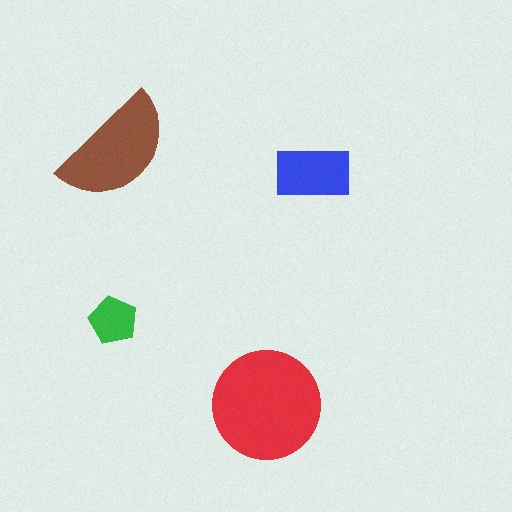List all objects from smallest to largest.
The green pentagon, the blue rectangle, the brown semicircle, the red circle.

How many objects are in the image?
There are 4 objects in the image.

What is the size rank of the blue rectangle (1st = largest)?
3rd.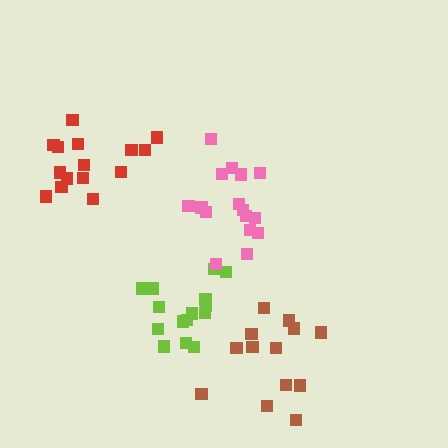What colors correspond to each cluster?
The clusters are colored: red, lime, brown, pink.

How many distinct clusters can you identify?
There are 4 distinct clusters.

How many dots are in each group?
Group 1: 15 dots, Group 2: 15 dots, Group 3: 13 dots, Group 4: 16 dots (59 total).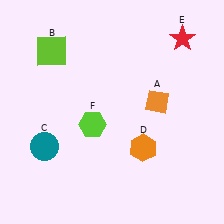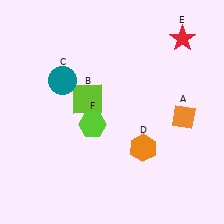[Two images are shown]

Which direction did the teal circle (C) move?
The teal circle (C) moved up.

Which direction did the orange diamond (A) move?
The orange diamond (A) moved right.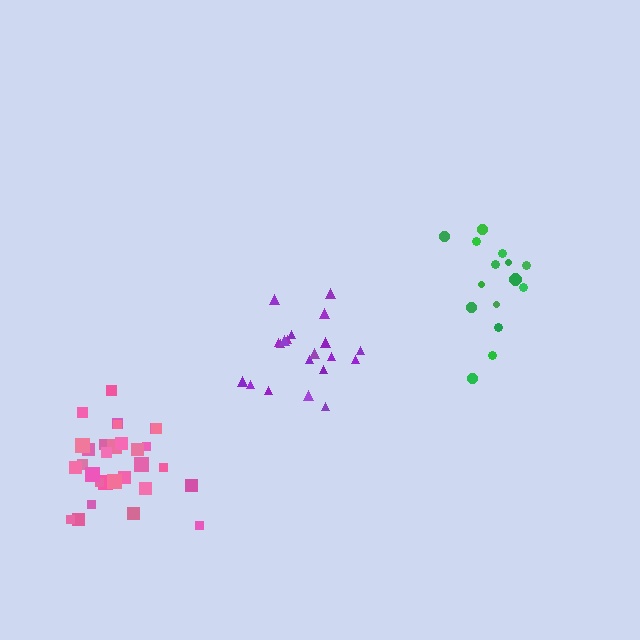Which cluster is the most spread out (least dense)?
Green.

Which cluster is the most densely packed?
Pink.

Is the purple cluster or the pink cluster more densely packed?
Pink.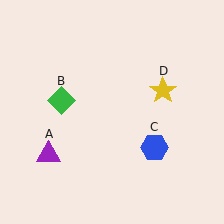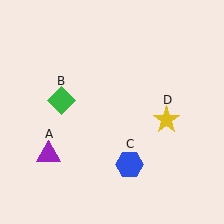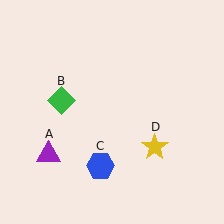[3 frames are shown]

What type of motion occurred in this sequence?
The blue hexagon (object C), yellow star (object D) rotated clockwise around the center of the scene.